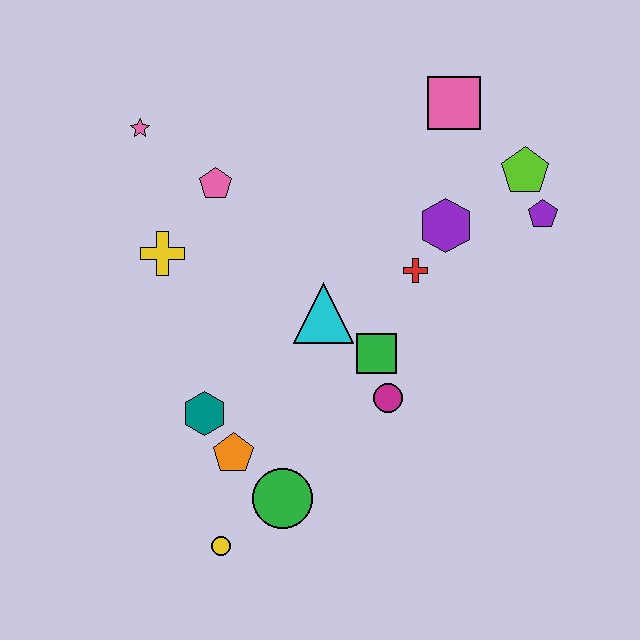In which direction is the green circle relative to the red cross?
The green circle is below the red cross.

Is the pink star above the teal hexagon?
Yes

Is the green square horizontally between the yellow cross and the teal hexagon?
No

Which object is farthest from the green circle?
The pink square is farthest from the green circle.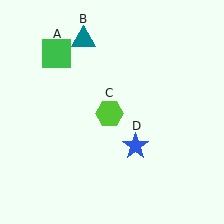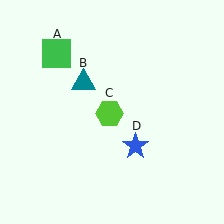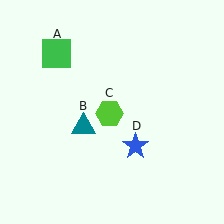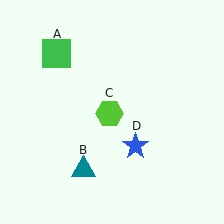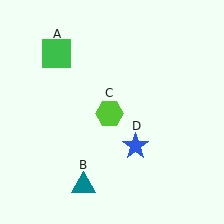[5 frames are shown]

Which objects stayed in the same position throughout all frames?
Green square (object A) and lime hexagon (object C) and blue star (object D) remained stationary.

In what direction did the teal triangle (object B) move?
The teal triangle (object B) moved down.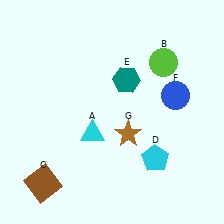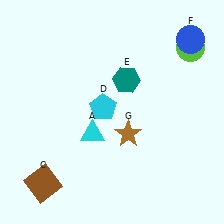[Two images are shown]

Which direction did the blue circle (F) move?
The blue circle (F) moved up.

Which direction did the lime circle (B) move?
The lime circle (B) moved right.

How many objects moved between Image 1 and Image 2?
3 objects moved between the two images.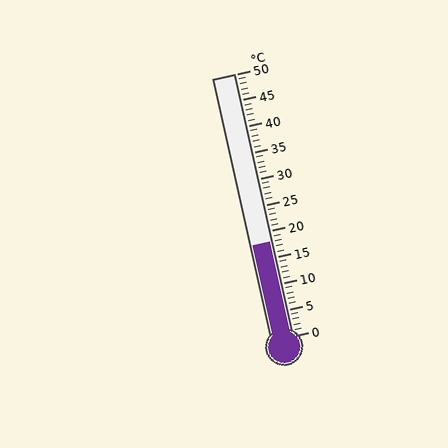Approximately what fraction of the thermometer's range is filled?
The thermometer is filled to approximately 35% of its range.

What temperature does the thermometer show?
The thermometer shows approximately 18°C.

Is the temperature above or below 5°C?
The temperature is above 5°C.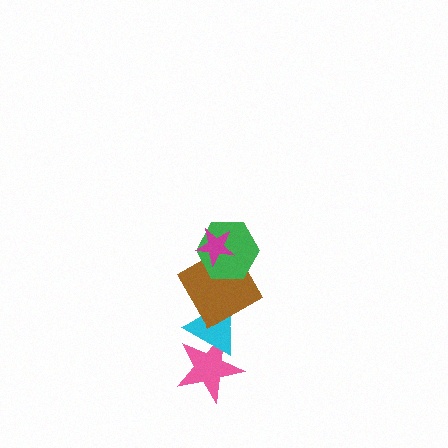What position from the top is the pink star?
The pink star is 5th from the top.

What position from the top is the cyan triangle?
The cyan triangle is 4th from the top.